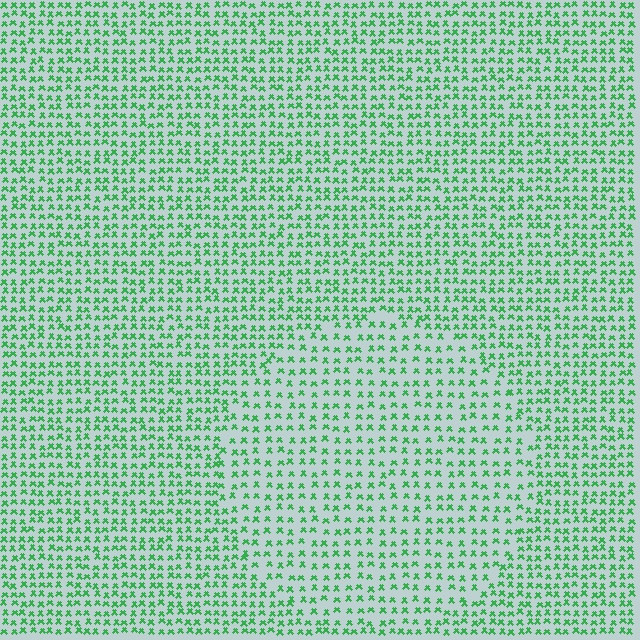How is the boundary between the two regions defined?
The boundary is defined by a change in element density (approximately 1.5x ratio). All elements are the same color, size, and shape.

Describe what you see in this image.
The image contains small green elements arranged at two different densities. A circle-shaped region is visible where the elements are less densely packed than the surrounding area.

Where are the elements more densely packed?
The elements are more densely packed outside the circle boundary.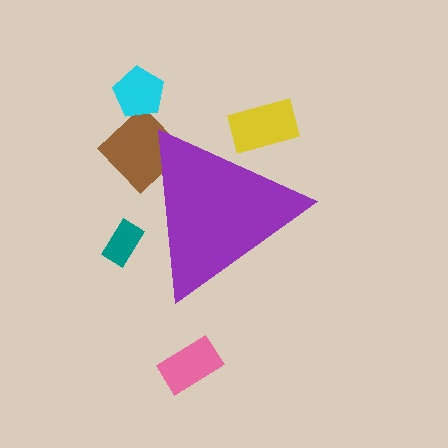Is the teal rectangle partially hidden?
Yes, the teal rectangle is partially hidden behind the purple triangle.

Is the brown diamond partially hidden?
Yes, the brown diamond is partially hidden behind the purple triangle.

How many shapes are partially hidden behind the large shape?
3 shapes are partially hidden.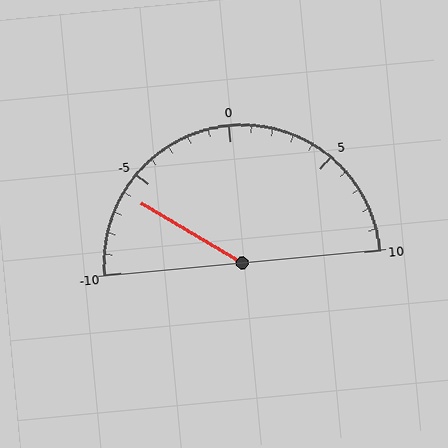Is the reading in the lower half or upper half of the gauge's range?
The reading is in the lower half of the range (-10 to 10).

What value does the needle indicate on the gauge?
The needle indicates approximately -6.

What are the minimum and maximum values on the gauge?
The gauge ranges from -10 to 10.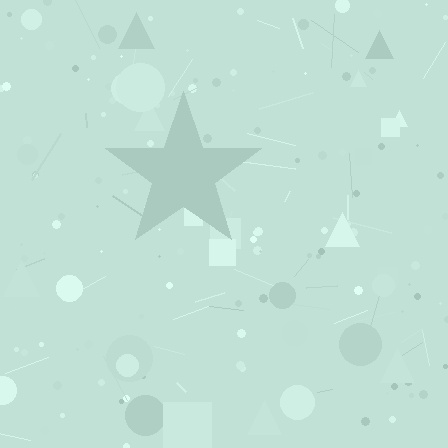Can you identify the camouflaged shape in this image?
The camouflaged shape is a star.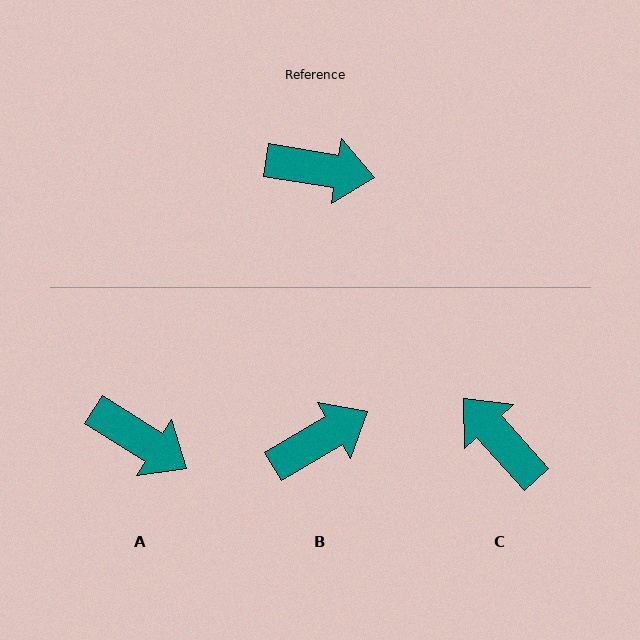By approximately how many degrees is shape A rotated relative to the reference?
Approximately 23 degrees clockwise.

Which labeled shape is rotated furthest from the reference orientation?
C, about 141 degrees away.